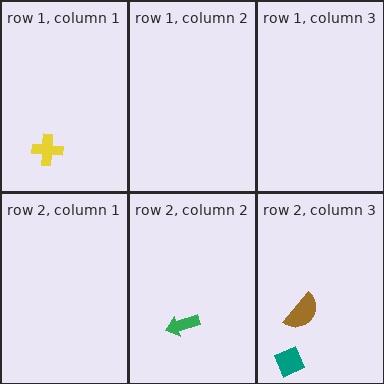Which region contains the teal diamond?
The row 2, column 3 region.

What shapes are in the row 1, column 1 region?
The yellow cross.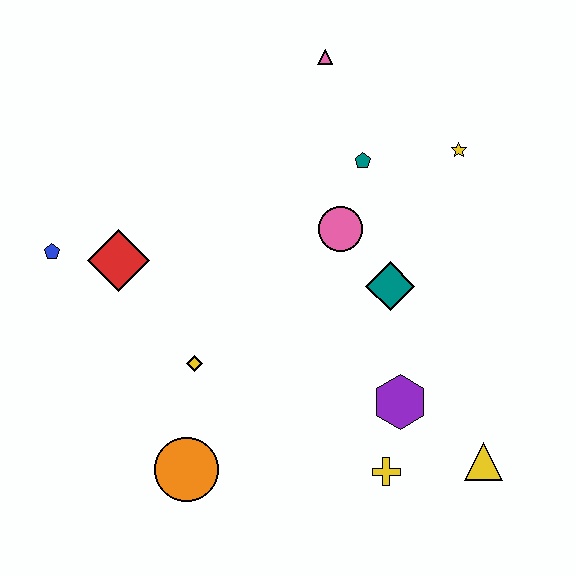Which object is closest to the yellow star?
The teal pentagon is closest to the yellow star.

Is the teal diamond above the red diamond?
No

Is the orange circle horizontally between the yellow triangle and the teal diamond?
No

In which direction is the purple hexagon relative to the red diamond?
The purple hexagon is to the right of the red diamond.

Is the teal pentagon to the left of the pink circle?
No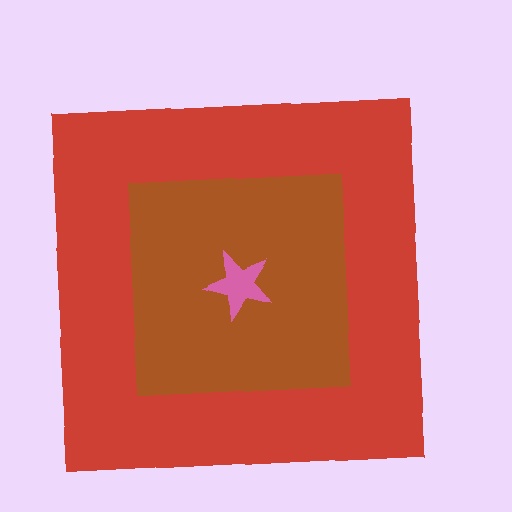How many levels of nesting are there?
3.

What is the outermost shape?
The red square.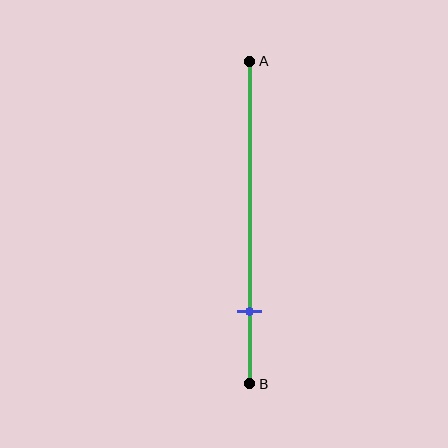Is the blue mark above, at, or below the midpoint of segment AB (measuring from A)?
The blue mark is below the midpoint of segment AB.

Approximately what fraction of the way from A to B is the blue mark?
The blue mark is approximately 80% of the way from A to B.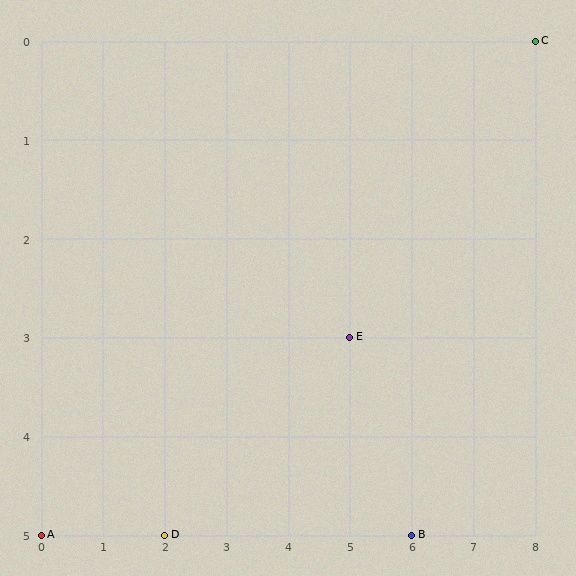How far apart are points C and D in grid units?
Points C and D are 6 columns and 5 rows apart (about 7.8 grid units diagonally).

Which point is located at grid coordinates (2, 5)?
Point D is at (2, 5).